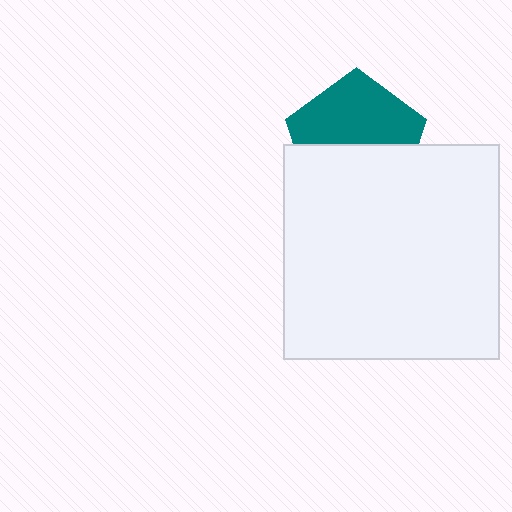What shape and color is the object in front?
The object in front is a white square.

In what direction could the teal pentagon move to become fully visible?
The teal pentagon could move up. That would shift it out from behind the white square entirely.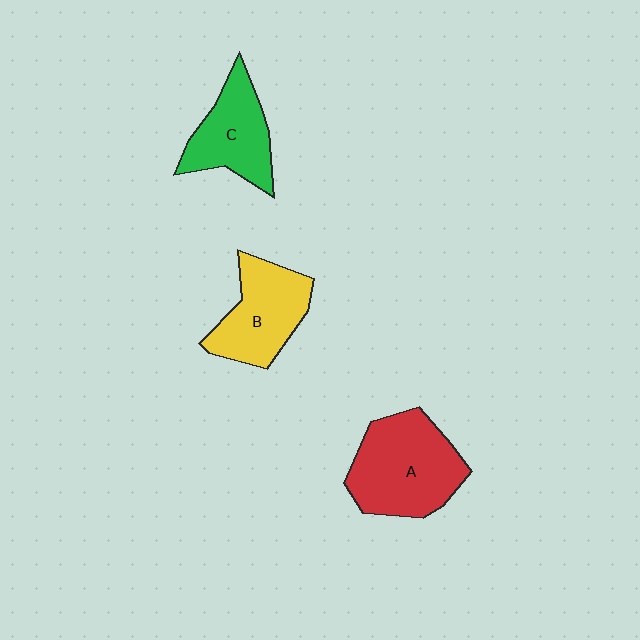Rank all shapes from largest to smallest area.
From largest to smallest: A (red), B (yellow), C (green).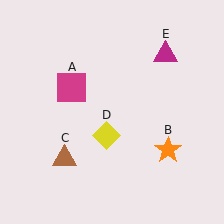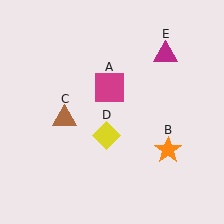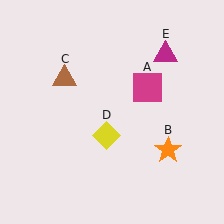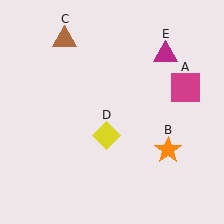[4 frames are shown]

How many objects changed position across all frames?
2 objects changed position: magenta square (object A), brown triangle (object C).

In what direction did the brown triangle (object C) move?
The brown triangle (object C) moved up.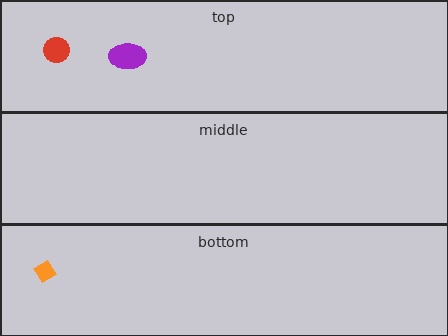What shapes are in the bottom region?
The orange diamond.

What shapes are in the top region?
The red circle, the purple ellipse.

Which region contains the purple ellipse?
The top region.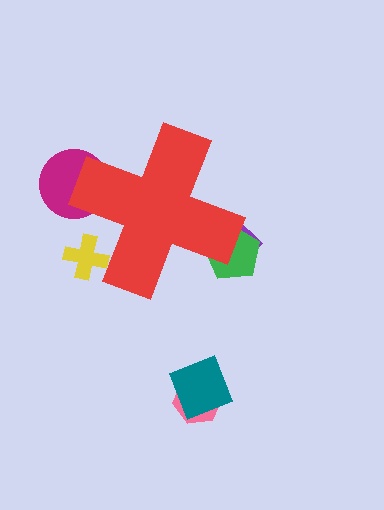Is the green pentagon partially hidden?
Yes, the green pentagon is partially hidden behind the red cross.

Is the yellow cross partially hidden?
Yes, the yellow cross is partially hidden behind the red cross.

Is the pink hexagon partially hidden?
No, the pink hexagon is fully visible.